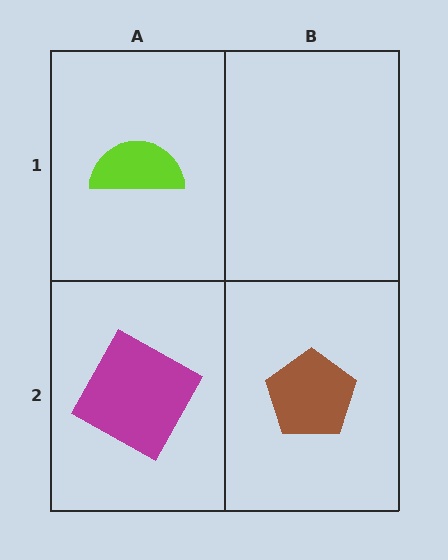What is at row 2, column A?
A magenta square.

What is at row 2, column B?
A brown pentagon.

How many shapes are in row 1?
1 shape.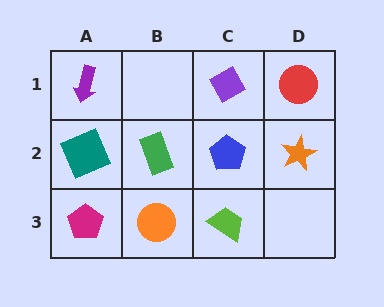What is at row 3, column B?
An orange circle.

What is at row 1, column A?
A purple arrow.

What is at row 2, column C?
A blue pentagon.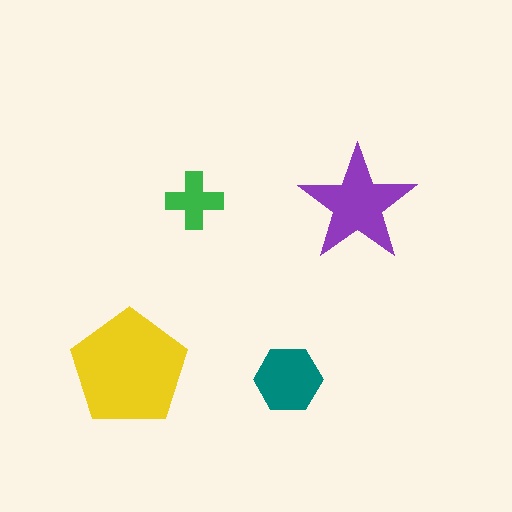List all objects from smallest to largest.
The green cross, the teal hexagon, the purple star, the yellow pentagon.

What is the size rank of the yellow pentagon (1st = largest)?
1st.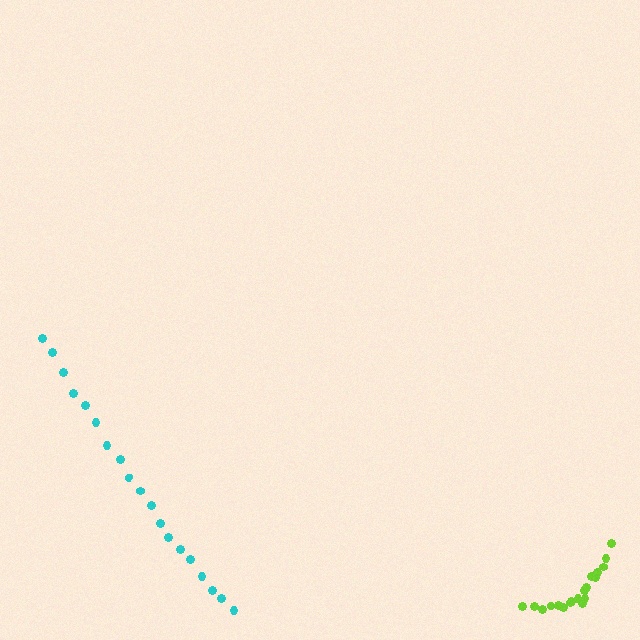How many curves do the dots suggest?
There are 2 distinct paths.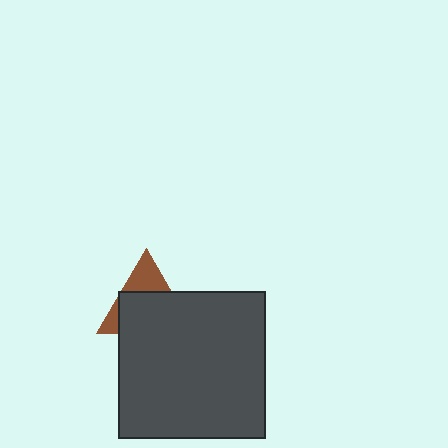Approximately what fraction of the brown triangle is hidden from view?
Roughly 65% of the brown triangle is hidden behind the dark gray square.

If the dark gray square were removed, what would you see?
You would see the complete brown triangle.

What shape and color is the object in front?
The object in front is a dark gray square.